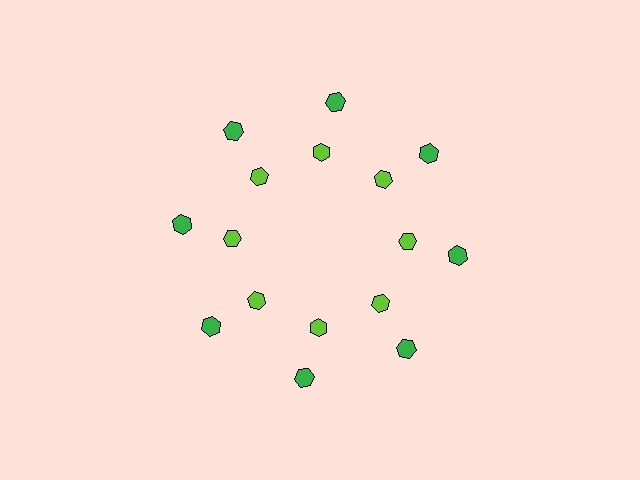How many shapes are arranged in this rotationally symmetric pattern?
There are 16 shapes, arranged in 8 groups of 2.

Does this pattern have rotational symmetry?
Yes, this pattern has 8-fold rotational symmetry. It looks the same after rotating 45 degrees around the center.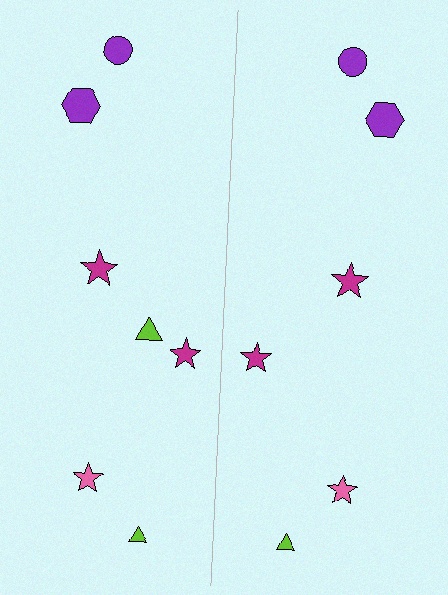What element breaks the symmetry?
A lime triangle is missing from the right side.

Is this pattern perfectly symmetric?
No, the pattern is not perfectly symmetric. A lime triangle is missing from the right side.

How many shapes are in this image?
There are 13 shapes in this image.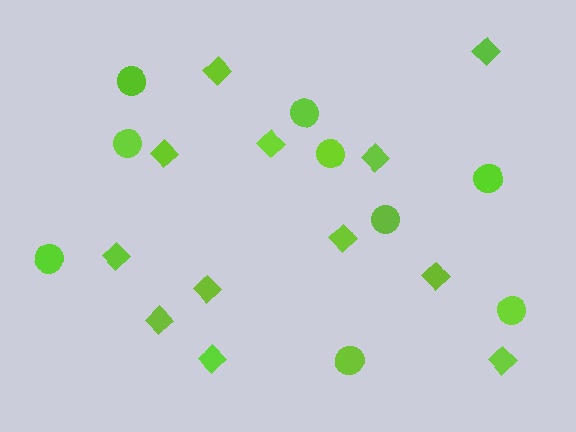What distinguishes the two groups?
There are 2 groups: one group of circles (9) and one group of diamonds (12).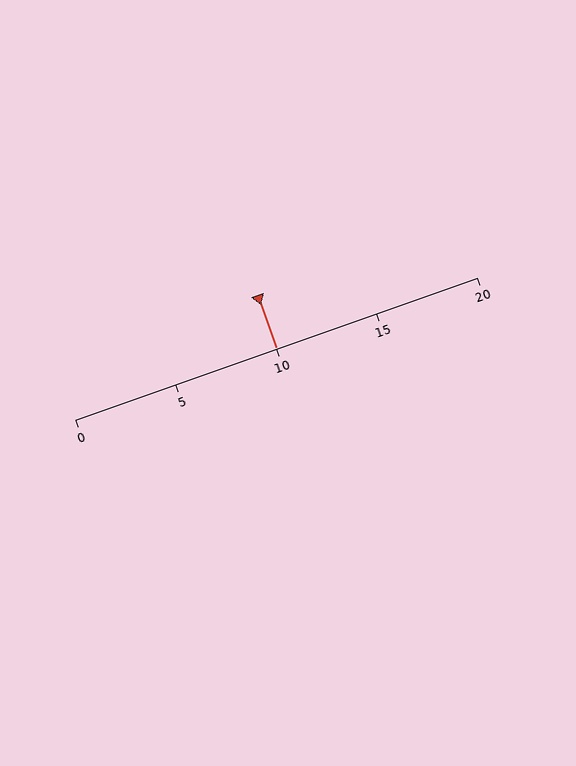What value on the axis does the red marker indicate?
The marker indicates approximately 10.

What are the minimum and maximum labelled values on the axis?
The axis runs from 0 to 20.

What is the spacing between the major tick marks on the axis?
The major ticks are spaced 5 apart.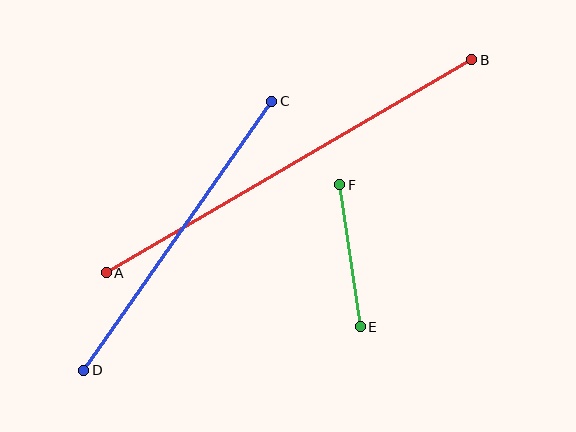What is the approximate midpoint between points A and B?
The midpoint is at approximately (289, 166) pixels.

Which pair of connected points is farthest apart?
Points A and B are farthest apart.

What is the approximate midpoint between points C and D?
The midpoint is at approximately (178, 236) pixels.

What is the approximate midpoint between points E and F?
The midpoint is at approximately (350, 256) pixels.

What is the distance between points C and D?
The distance is approximately 328 pixels.